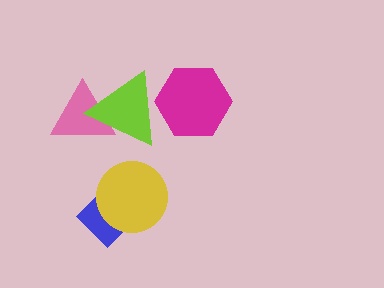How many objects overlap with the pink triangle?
1 object overlaps with the pink triangle.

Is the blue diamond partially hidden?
Yes, it is partially covered by another shape.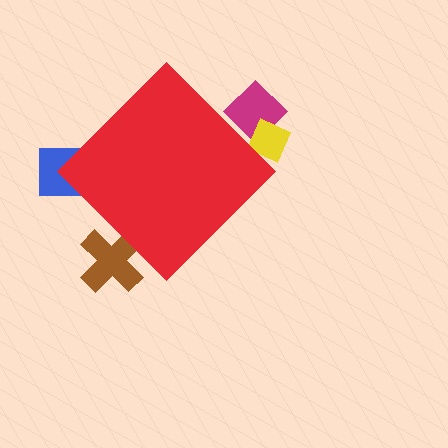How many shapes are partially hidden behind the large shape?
4 shapes are partially hidden.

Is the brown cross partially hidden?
Yes, the brown cross is partially hidden behind the red diamond.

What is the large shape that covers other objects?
A red diamond.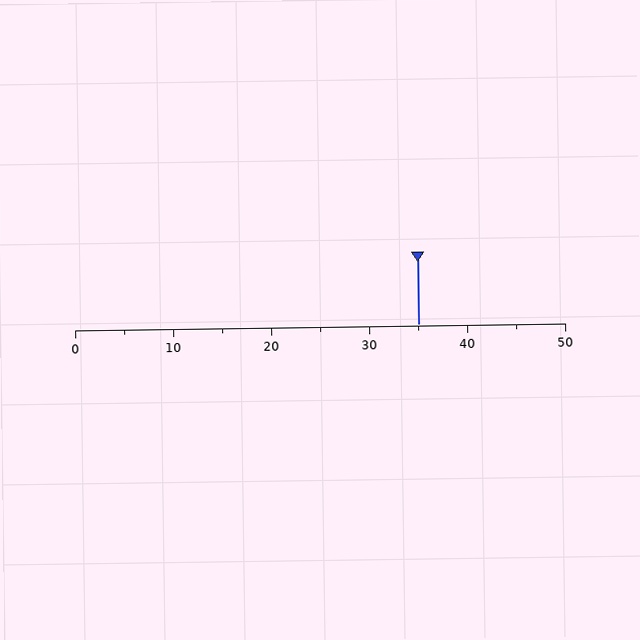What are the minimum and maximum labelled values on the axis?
The axis runs from 0 to 50.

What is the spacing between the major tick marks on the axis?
The major ticks are spaced 10 apart.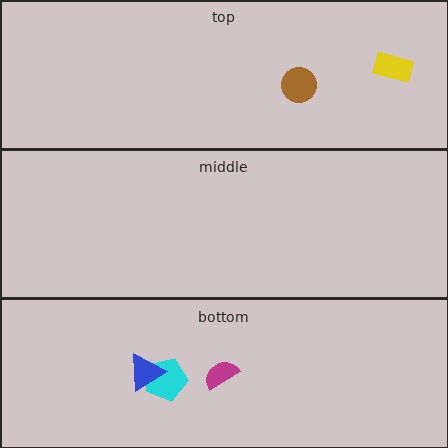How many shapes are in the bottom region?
3.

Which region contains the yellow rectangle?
The top region.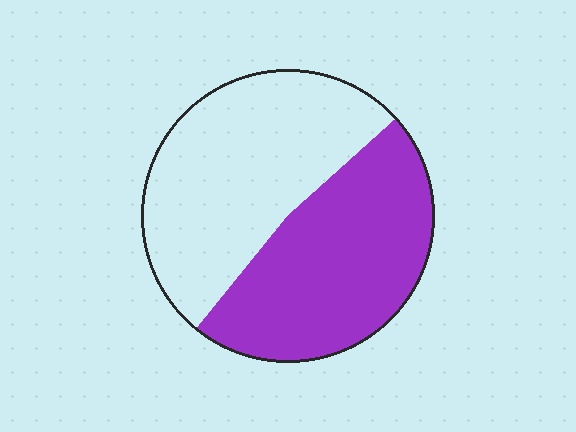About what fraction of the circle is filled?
About one half (1/2).